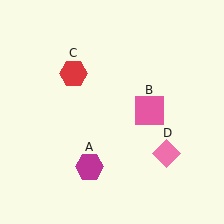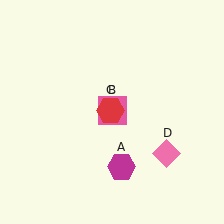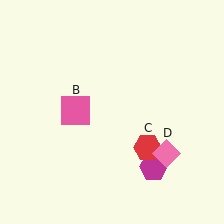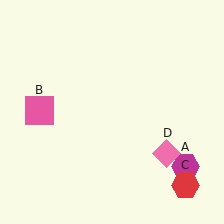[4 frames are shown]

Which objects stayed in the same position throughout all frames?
Pink diamond (object D) remained stationary.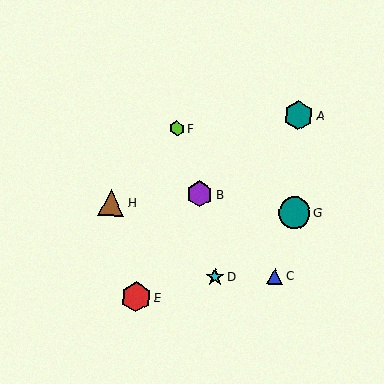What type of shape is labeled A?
Shape A is a teal hexagon.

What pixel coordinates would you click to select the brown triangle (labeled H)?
Click at (111, 203) to select the brown triangle H.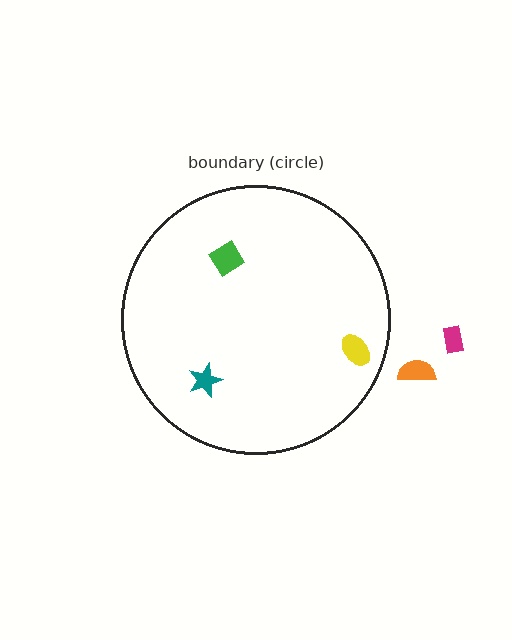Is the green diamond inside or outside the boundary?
Inside.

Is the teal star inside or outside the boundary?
Inside.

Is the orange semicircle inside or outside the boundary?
Outside.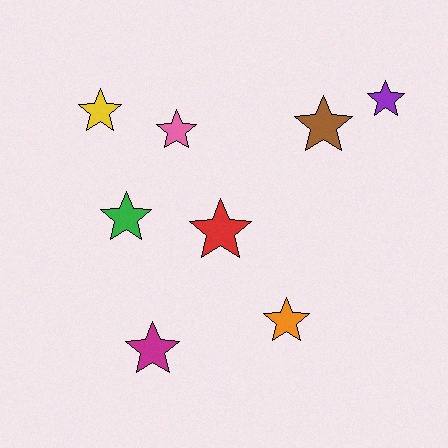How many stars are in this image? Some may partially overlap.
There are 8 stars.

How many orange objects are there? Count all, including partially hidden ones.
There is 1 orange object.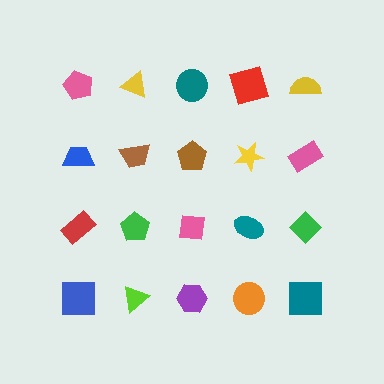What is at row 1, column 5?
A yellow semicircle.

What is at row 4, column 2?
A lime triangle.